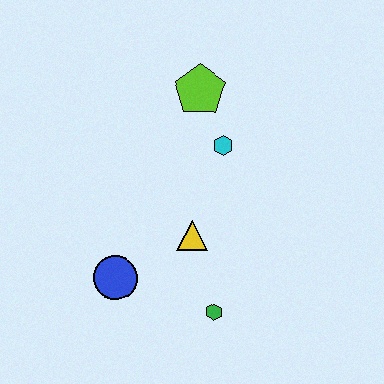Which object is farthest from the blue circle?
The lime pentagon is farthest from the blue circle.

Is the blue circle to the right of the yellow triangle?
No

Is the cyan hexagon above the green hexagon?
Yes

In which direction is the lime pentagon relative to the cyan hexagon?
The lime pentagon is above the cyan hexagon.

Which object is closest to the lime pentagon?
The cyan hexagon is closest to the lime pentagon.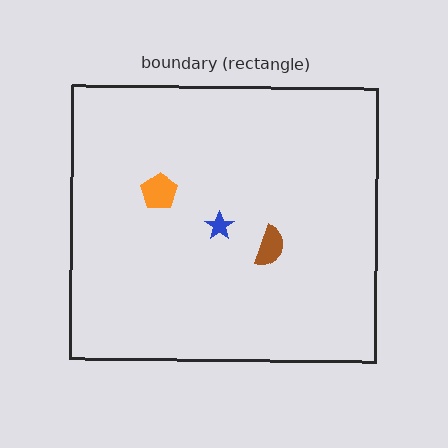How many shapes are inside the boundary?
3 inside, 0 outside.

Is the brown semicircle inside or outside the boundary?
Inside.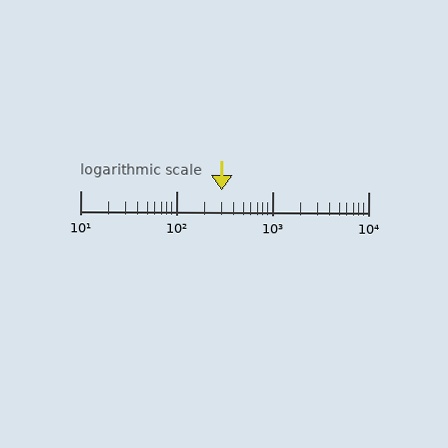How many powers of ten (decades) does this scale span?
The scale spans 3 decades, from 10 to 10000.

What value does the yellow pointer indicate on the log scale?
The pointer indicates approximately 300.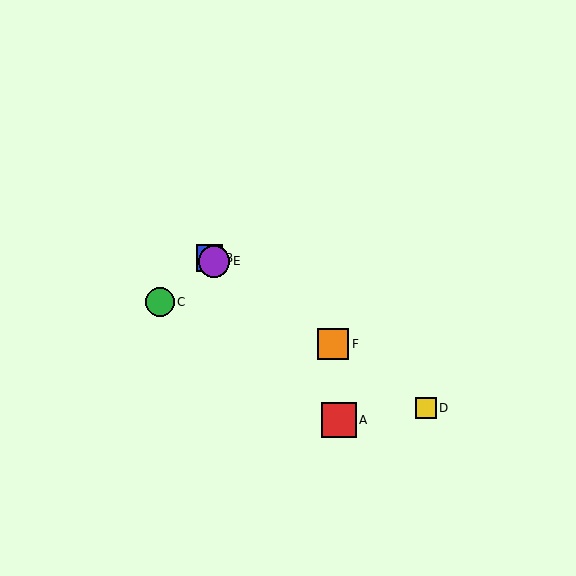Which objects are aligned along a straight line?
Objects B, D, E, F are aligned along a straight line.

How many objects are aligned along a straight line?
4 objects (B, D, E, F) are aligned along a straight line.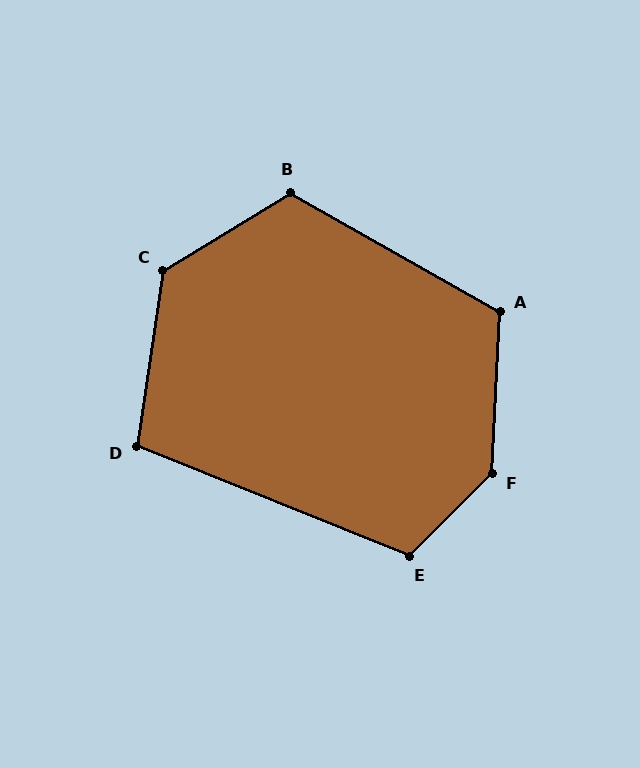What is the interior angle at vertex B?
Approximately 119 degrees (obtuse).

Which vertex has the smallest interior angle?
D, at approximately 103 degrees.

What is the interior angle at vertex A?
Approximately 117 degrees (obtuse).